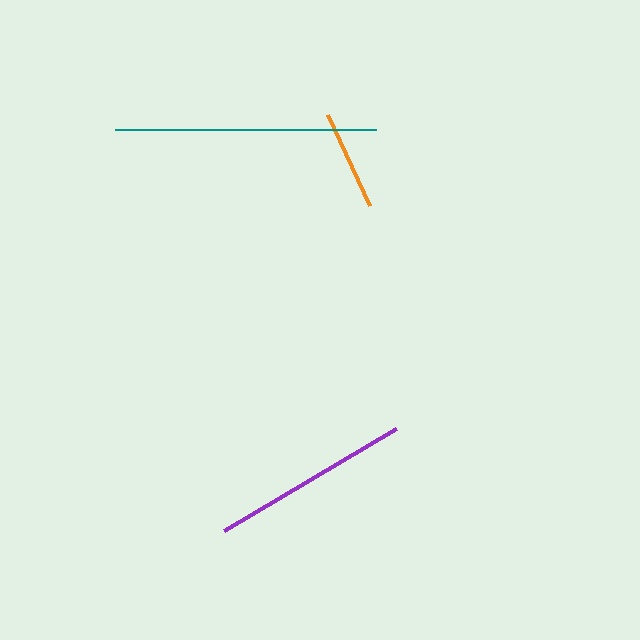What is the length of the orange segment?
The orange segment is approximately 100 pixels long.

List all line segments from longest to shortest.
From longest to shortest: teal, purple, orange.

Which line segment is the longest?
The teal line is the longest at approximately 261 pixels.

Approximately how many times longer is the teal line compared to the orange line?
The teal line is approximately 2.6 times the length of the orange line.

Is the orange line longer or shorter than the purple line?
The purple line is longer than the orange line.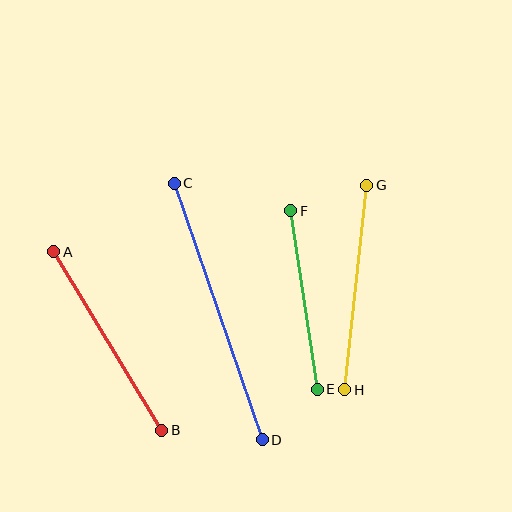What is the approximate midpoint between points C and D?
The midpoint is at approximately (218, 312) pixels.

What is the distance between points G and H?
The distance is approximately 206 pixels.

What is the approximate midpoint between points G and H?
The midpoint is at approximately (356, 287) pixels.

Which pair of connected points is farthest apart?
Points C and D are farthest apart.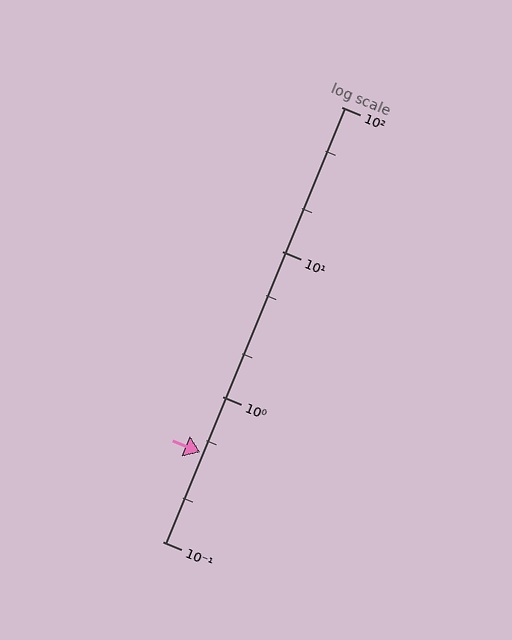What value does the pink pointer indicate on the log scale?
The pointer indicates approximately 0.41.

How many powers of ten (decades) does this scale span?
The scale spans 3 decades, from 0.1 to 100.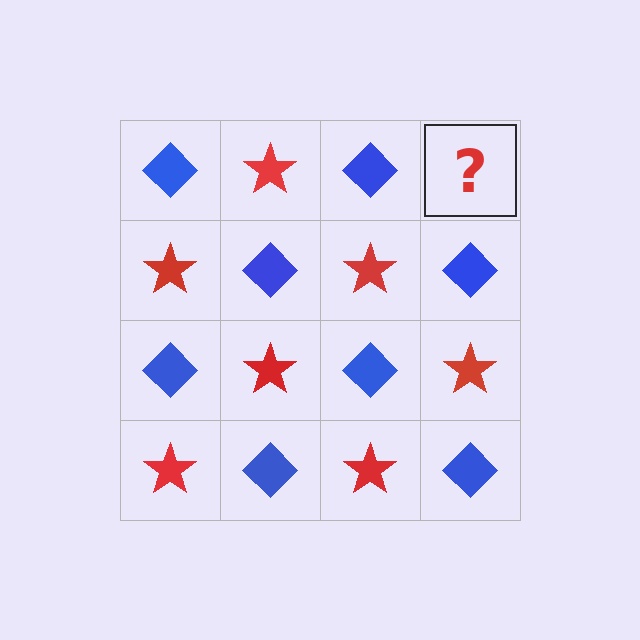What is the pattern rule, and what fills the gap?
The rule is that it alternates blue diamond and red star in a checkerboard pattern. The gap should be filled with a red star.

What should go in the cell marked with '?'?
The missing cell should contain a red star.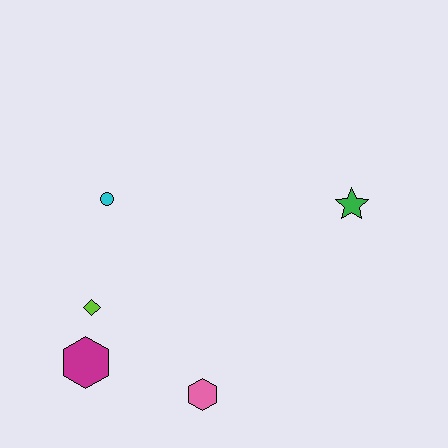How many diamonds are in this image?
There is 1 diamond.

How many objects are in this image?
There are 5 objects.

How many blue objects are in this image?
There are no blue objects.